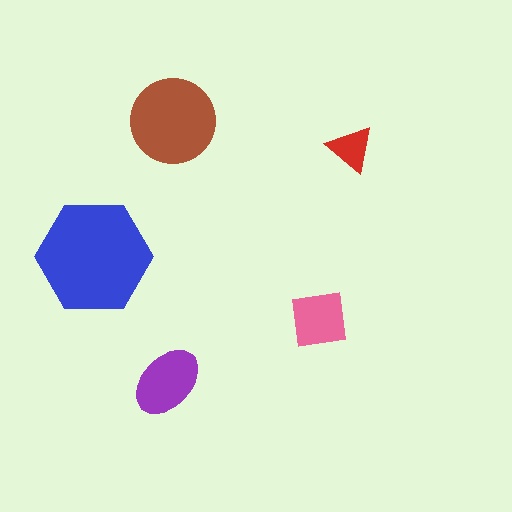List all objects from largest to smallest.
The blue hexagon, the brown circle, the purple ellipse, the pink square, the red triangle.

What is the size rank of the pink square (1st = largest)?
4th.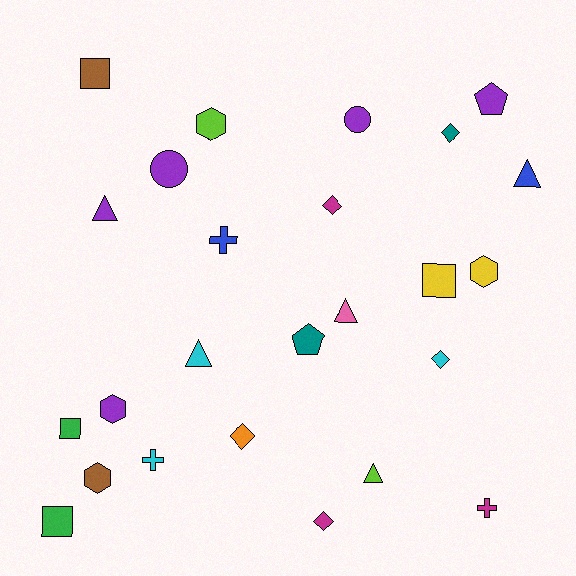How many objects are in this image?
There are 25 objects.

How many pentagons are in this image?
There are 2 pentagons.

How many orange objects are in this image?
There is 1 orange object.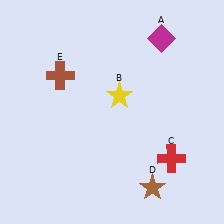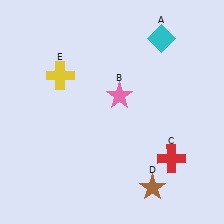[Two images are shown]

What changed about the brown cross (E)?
In Image 1, E is brown. In Image 2, it changed to yellow.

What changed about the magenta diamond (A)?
In Image 1, A is magenta. In Image 2, it changed to cyan.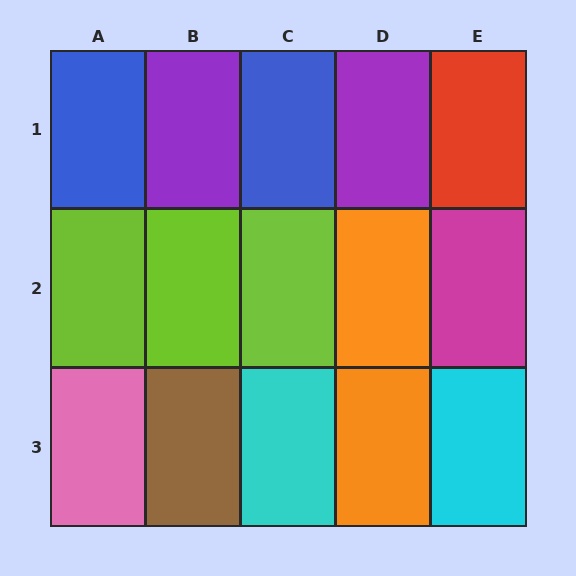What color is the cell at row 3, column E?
Cyan.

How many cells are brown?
1 cell is brown.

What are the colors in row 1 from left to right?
Blue, purple, blue, purple, red.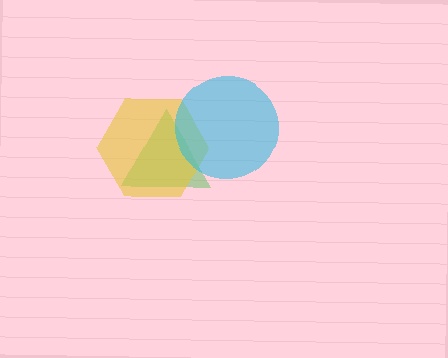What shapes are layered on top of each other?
The layered shapes are: a green triangle, a yellow hexagon, a cyan circle.